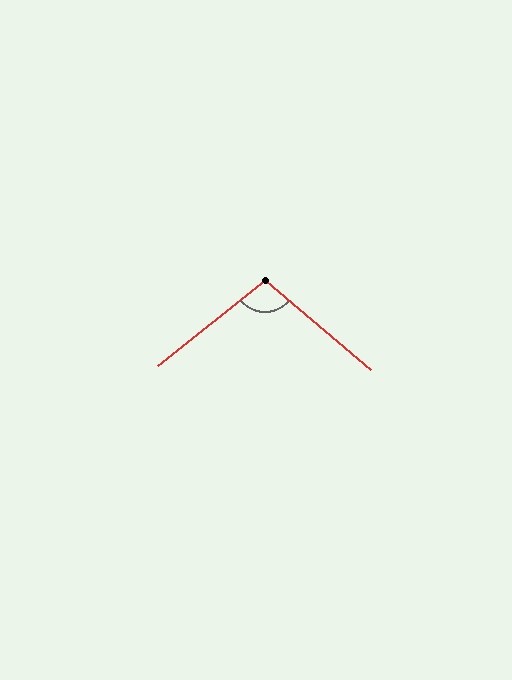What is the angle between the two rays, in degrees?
Approximately 102 degrees.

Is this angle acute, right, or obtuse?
It is obtuse.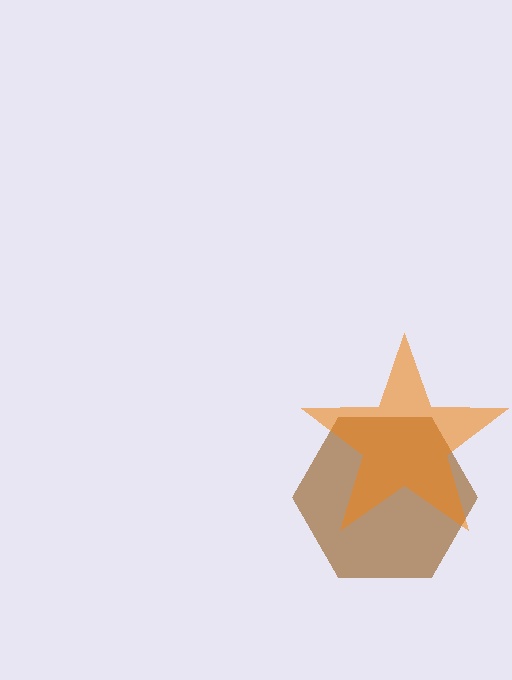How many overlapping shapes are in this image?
There are 2 overlapping shapes in the image.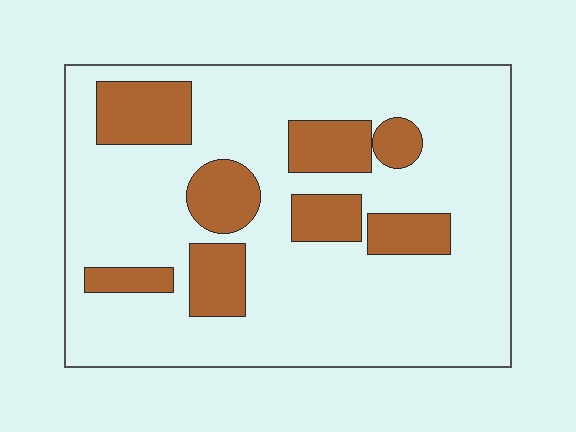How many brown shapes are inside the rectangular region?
8.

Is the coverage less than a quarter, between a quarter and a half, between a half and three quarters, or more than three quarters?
Less than a quarter.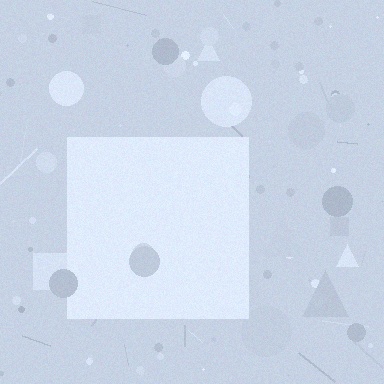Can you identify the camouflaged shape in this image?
The camouflaged shape is a square.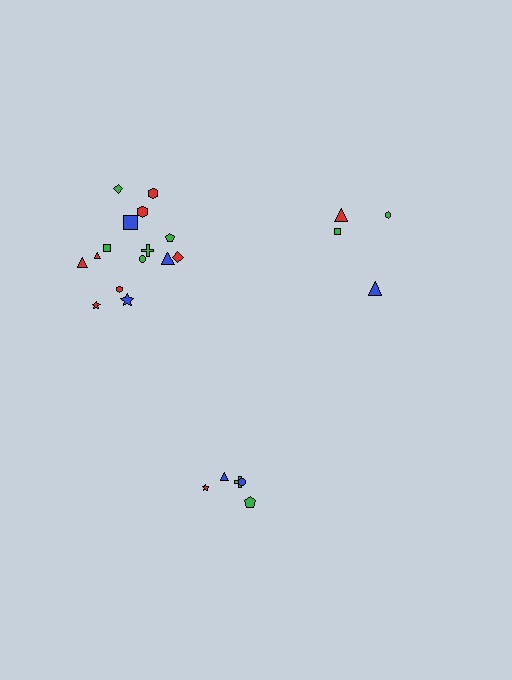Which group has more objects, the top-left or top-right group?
The top-left group.